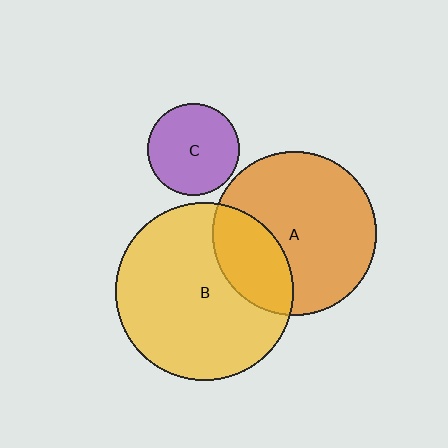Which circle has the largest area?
Circle B (yellow).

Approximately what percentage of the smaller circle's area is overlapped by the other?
Approximately 30%.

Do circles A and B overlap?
Yes.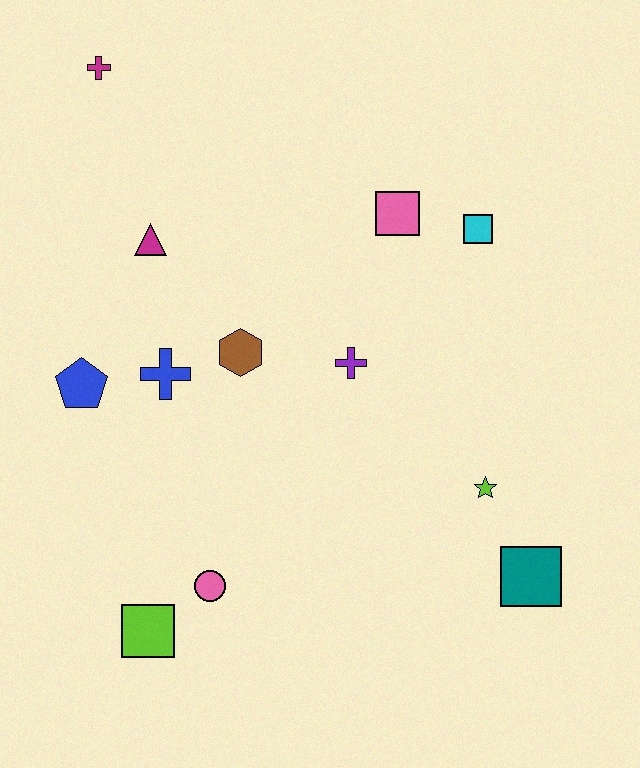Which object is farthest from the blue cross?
The teal square is farthest from the blue cross.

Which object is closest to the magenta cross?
The magenta triangle is closest to the magenta cross.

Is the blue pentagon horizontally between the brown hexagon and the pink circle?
No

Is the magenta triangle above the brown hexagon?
Yes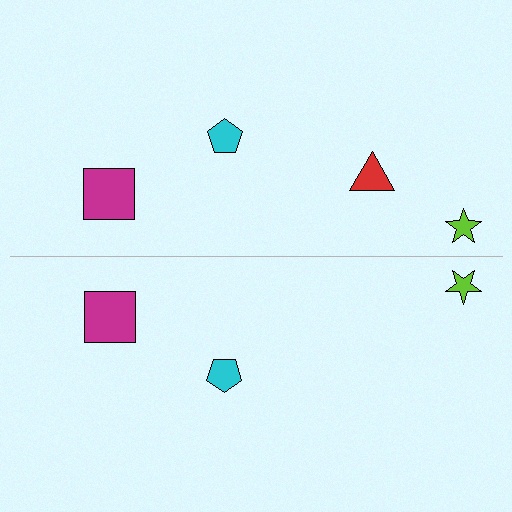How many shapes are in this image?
There are 7 shapes in this image.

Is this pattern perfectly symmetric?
No, the pattern is not perfectly symmetric. A red triangle is missing from the bottom side.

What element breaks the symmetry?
A red triangle is missing from the bottom side.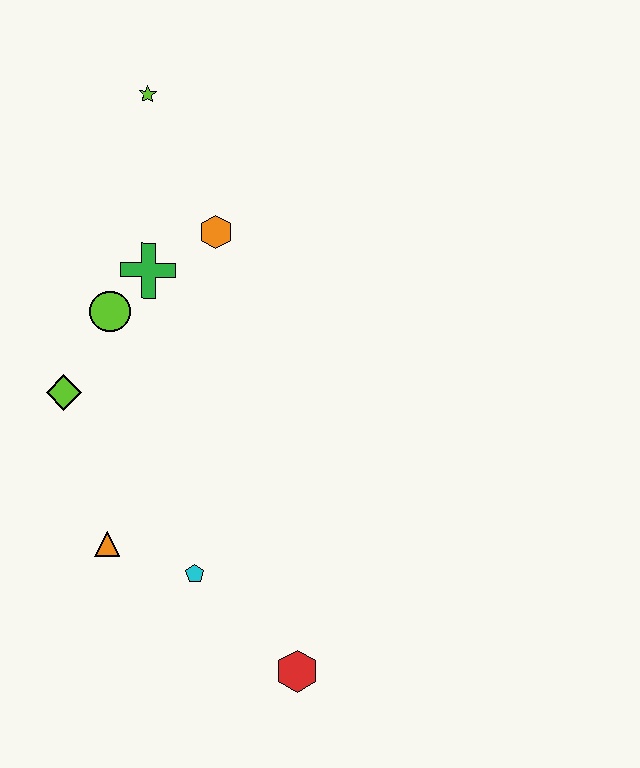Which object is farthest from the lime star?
The red hexagon is farthest from the lime star.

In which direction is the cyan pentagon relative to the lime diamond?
The cyan pentagon is below the lime diamond.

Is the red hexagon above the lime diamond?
No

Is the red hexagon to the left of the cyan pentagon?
No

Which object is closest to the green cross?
The lime circle is closest to the green cross.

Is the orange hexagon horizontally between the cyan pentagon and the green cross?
No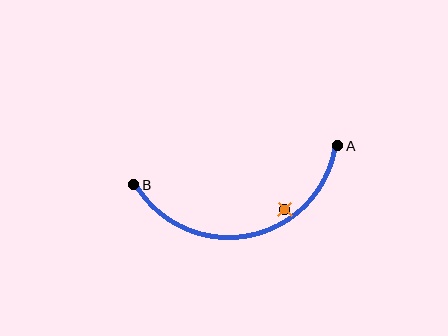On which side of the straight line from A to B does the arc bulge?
The arc bulges below the straight line connecting A and B.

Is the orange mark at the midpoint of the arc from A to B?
No — the orange mark does not lie on the arc at all. It sits slightly inside the curve.